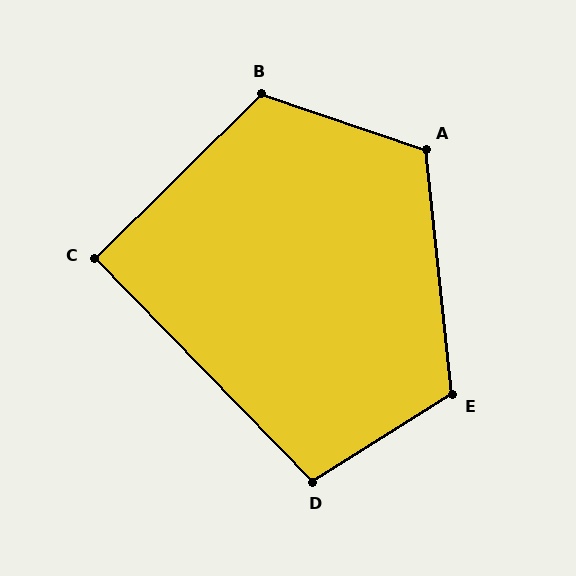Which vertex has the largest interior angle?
B, at approximately 117 degrees.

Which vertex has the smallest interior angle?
C, at approximately 90 degrees.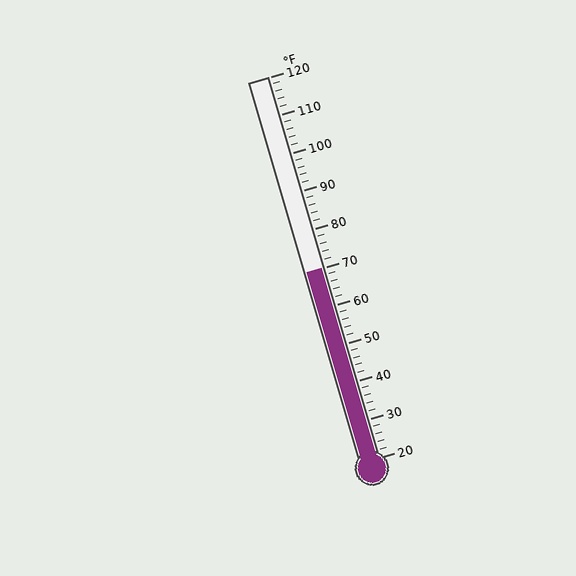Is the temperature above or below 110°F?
The temperature is below 110°F.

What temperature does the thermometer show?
The thermometer shows approximately 70°F.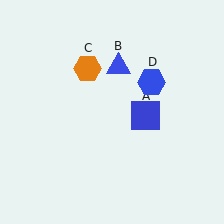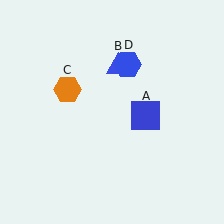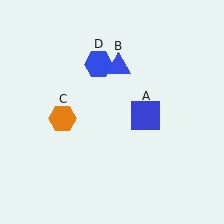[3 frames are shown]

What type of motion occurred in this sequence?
The orange hexagon (object C), blue hexagon (object D) rotated counterclockwise around the center of the scene.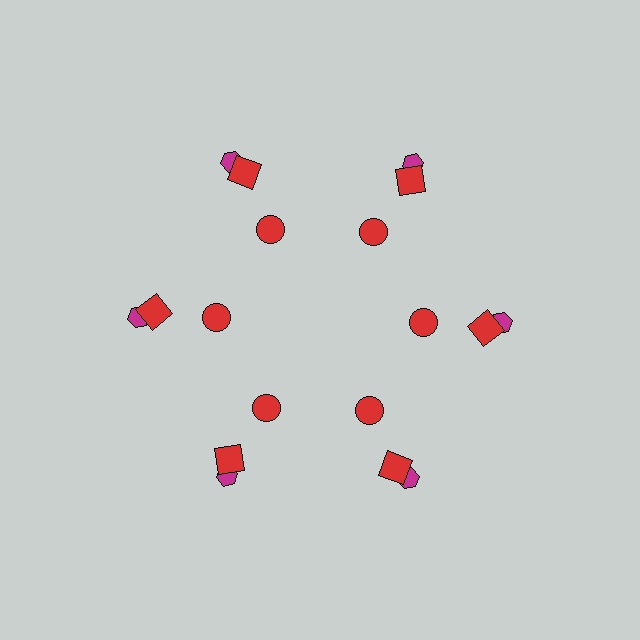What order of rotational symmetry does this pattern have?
This pattern has 6-fold rotational symmetry.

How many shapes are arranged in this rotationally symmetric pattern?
There are 18 shapes, arranged in 6 groups of 3.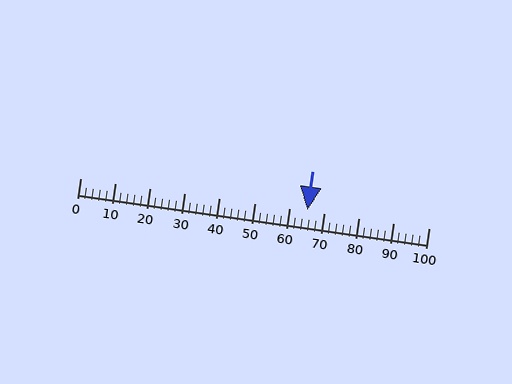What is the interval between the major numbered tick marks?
The major tick marks are spaced 10 units apart.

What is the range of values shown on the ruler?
The ruler shows values from 0 to 100.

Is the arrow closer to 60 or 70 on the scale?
The arrow is closer to 70.